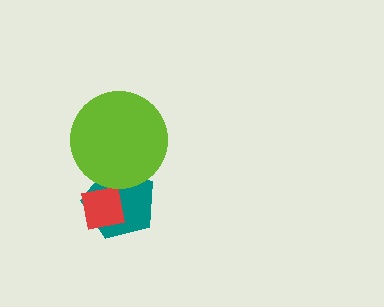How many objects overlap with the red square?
1 object overlaps with the red square.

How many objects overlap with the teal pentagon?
2 objects overlap with the teal pentagon.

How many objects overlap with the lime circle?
1 object overlaps with the lime circle.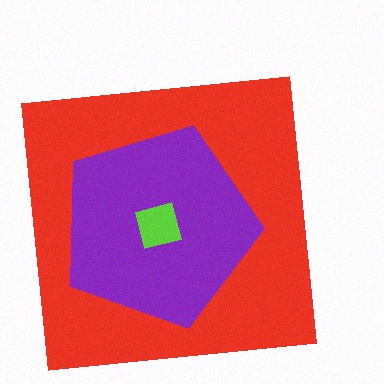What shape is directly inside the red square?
The purple pentagon.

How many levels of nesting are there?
3.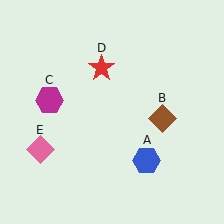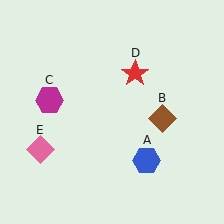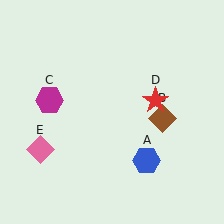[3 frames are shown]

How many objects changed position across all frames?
1 object changed position: red star (object D).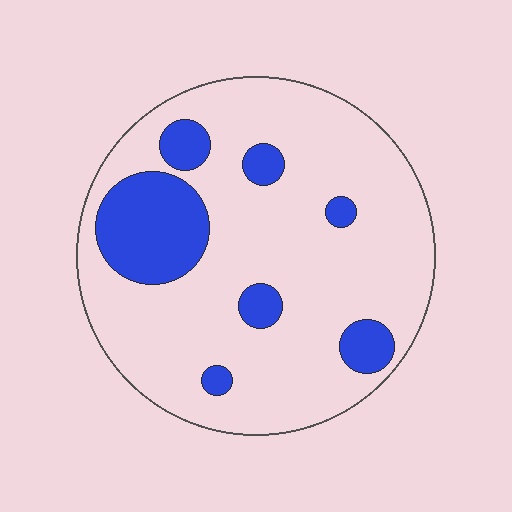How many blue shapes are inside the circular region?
7.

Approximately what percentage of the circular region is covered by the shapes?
Approximately 20%.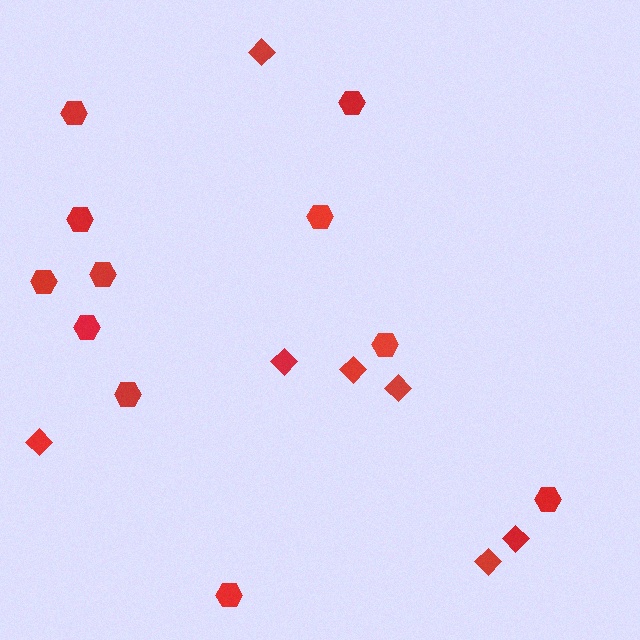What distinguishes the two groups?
There are 2 groups: one group of hexagons (11) and one group of diamonds (7).